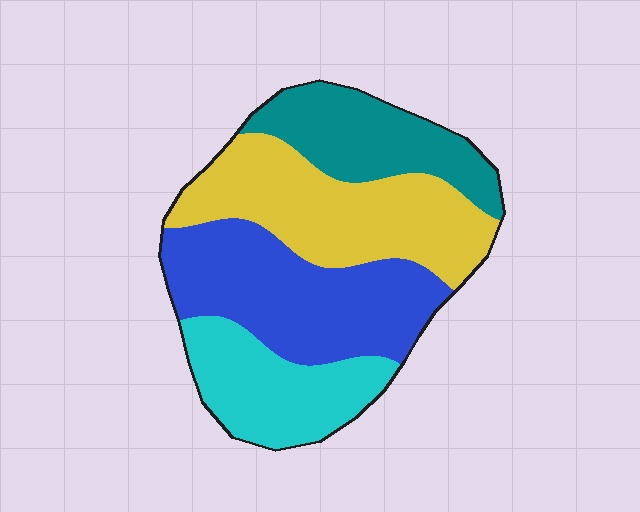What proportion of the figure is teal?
Teal takes up about one fifth (1/5) of the figure.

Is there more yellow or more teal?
Yellow.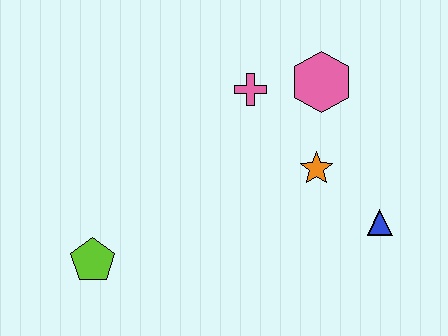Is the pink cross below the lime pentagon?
No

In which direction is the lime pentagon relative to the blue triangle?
The lime pentagon is to the left of the blue triangle.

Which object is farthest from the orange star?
The lime pentagon is farthest from the orange star.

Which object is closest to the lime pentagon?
The pink cross is closest to the lime pentagon.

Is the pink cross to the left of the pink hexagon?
Yes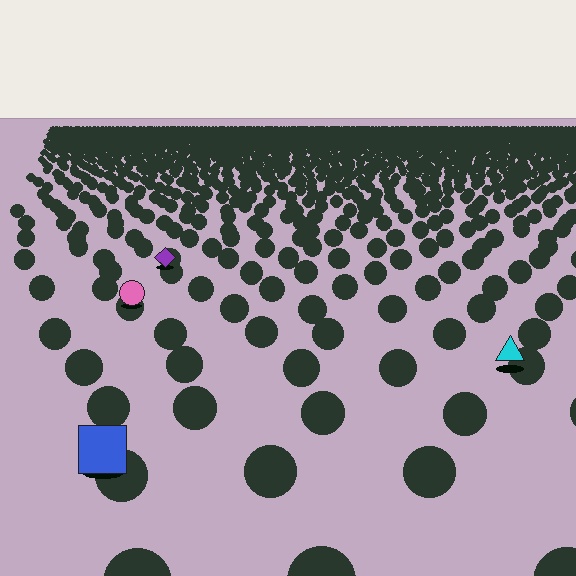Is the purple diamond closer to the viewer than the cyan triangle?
No. The cyan triangle is closer — you can tell from the texture gradient: the ground texture is coarser near it.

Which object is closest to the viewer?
The blue square is closest. The texture marks near it are larger and more spread out.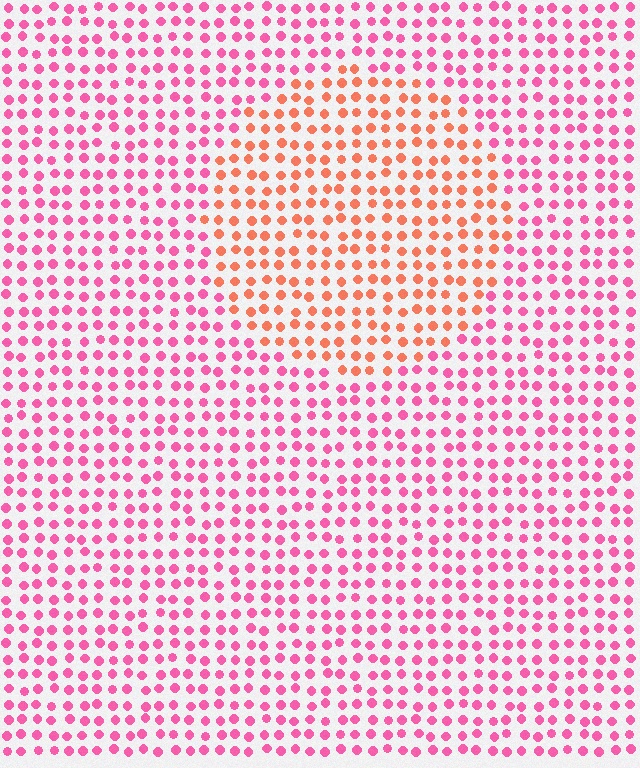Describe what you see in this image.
The image is filled with small pink elements in a uniform arrangement. A circle-shaped region is visible where the elements are tinted to a slightly different hue, forming a subtle color boundary.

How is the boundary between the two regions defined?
The boundary is defined purely by a slight shift in hue (about 41 degrees). Spacing, size, and orientation are identical on both sides.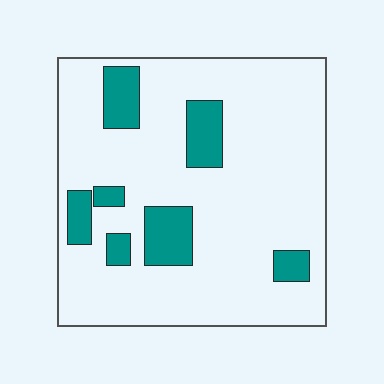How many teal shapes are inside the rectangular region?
7.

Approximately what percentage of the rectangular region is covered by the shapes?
Approximately 15%.